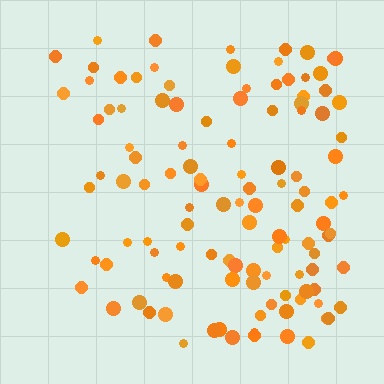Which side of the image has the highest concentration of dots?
The right.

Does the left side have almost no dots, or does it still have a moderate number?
Still a moderate number, just noticeably fewer than the right.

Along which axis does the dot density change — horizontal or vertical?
Horizontal.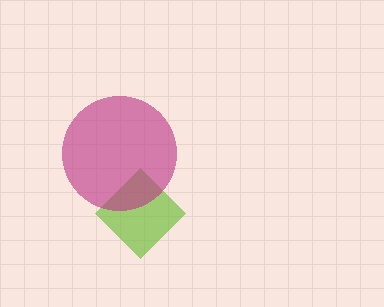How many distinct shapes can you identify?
There are 2 distinct shapes: a lime diamond, a magenta circle.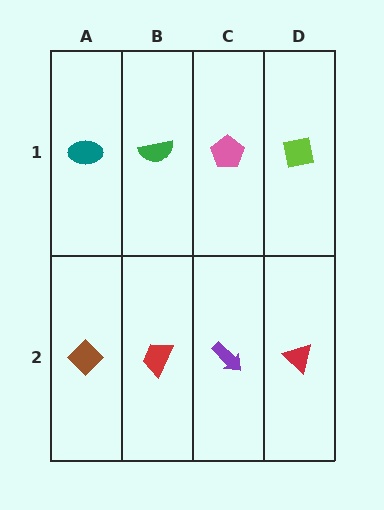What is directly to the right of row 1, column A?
A green semicircle.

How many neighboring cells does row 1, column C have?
3.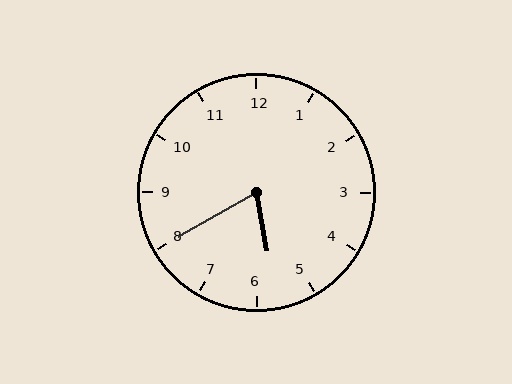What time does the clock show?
5:40.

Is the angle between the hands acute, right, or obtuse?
It is acute.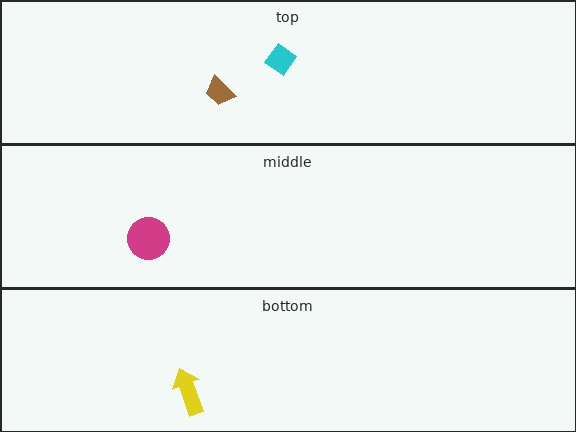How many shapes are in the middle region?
1.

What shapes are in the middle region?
The magenta circle.